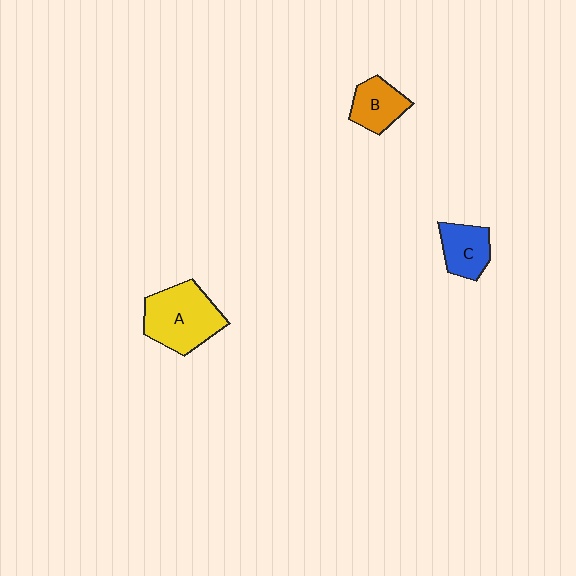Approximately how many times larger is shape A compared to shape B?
Approximately 1.8 times.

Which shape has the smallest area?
Shape B (orange).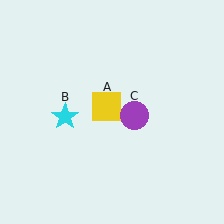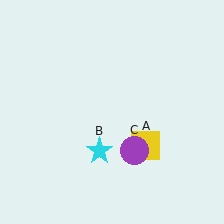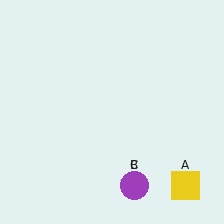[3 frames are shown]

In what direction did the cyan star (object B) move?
The cyan star (object B) moved down and to the right.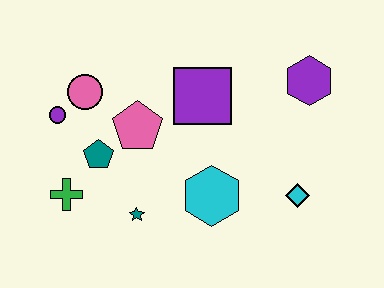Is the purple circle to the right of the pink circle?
No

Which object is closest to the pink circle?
The purple circle is closest to the pink circle.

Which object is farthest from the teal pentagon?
The purple hexagon is farthest from the teal pentagon.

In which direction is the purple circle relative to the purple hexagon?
The purple circle is to the left of the purple hexagon.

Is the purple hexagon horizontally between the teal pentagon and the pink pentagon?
No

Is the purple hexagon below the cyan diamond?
No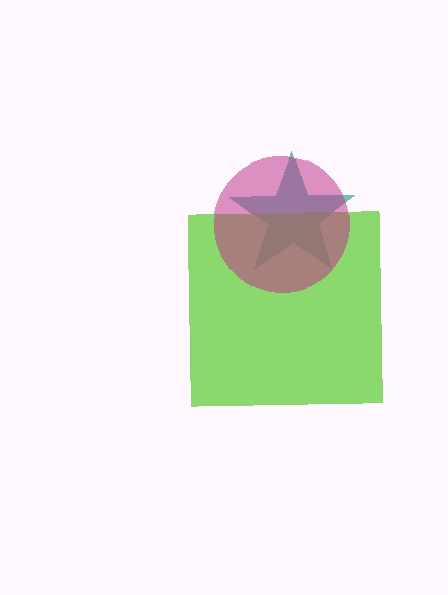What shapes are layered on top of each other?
The layered shapes are: a teal star, a lime square, a magenta circle.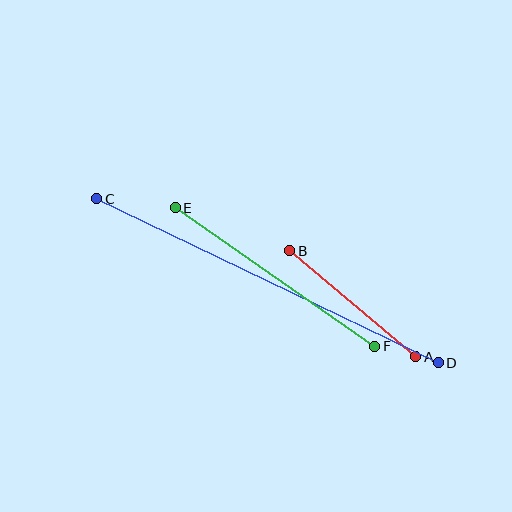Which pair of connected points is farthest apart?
Points C and D are farthest apart.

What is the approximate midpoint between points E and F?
The midpoint is at approximately (275, 277) pixels.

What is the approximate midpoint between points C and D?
The midpoint is at approximately (268, 281) pixels.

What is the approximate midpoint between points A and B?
The midpoint is at approximately (353, 304) pixels.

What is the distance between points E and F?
The distance is approximately 243 pixels.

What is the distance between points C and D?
The distance is approximately 379 pixels.